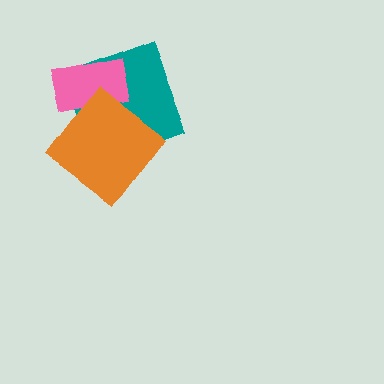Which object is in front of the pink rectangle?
The orange diamond is in front of the pink rectangle.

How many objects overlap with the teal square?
2 objects overlap with the teal square.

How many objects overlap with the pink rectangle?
2 objects overlap with the pink rectangle.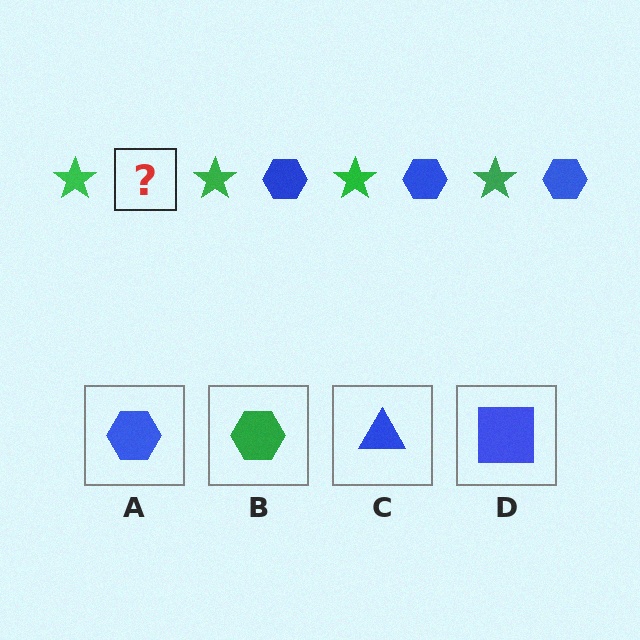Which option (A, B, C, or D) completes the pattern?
A.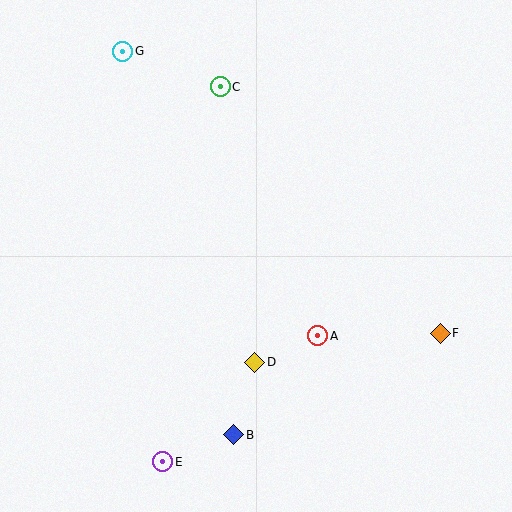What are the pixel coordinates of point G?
Point G is at (123, 52).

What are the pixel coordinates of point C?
Point C is at (220, 87).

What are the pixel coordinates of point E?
Point E is at (163, 462).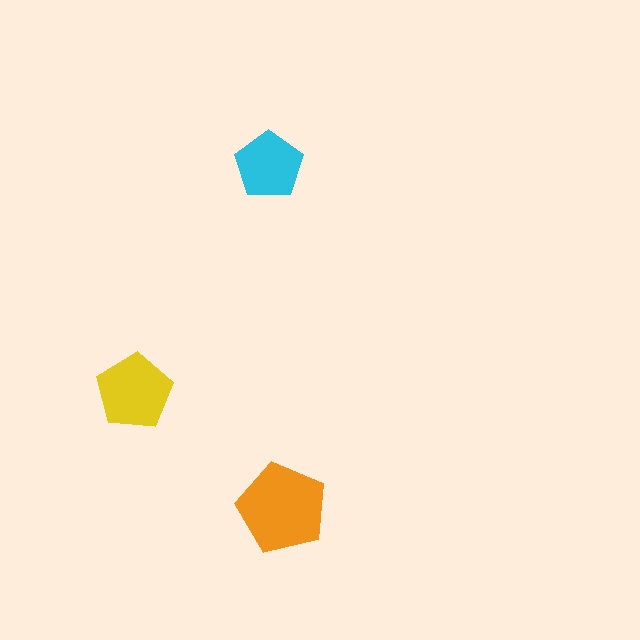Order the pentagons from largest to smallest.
the orange one, the yellow one, the cyan one.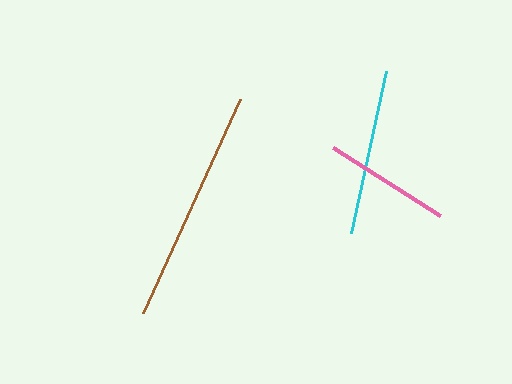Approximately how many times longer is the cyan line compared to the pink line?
The cyan line is approximately 1.3 times the length of the pink line.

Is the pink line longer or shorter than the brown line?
The brown line is longer than the pink line.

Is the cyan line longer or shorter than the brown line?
The brown line is longer than the cyan line.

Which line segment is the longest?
The brown line is the longest at approximately 235 pixels.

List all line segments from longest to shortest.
From longest to shortest: brown, cyan, pink.